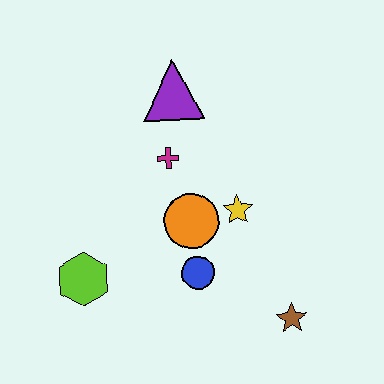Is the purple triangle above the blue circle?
Yes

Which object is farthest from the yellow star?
The lime hexagon is farthest from the yellow star.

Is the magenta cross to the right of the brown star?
No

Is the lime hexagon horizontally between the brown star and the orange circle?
No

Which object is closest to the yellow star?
The orange circle is closest to the yellow star.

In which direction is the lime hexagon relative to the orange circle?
The lime hexagon is to the left of the orange circle.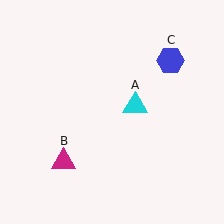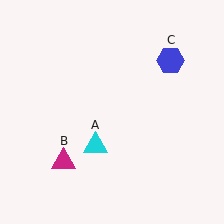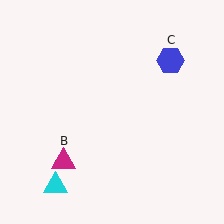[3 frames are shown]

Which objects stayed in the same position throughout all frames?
Magenta triangle (object B) and blue hexagon (object C) remained stationary.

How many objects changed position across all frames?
1 object changed position: cyan triangle (object A).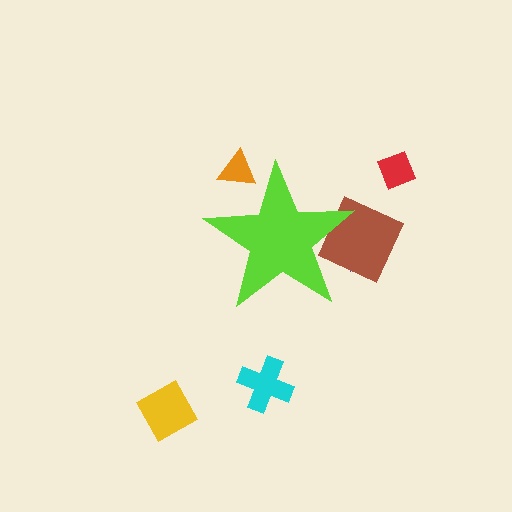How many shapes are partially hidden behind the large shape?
3 shapes are partially hidden.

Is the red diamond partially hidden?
No, the red diamond is fully visible.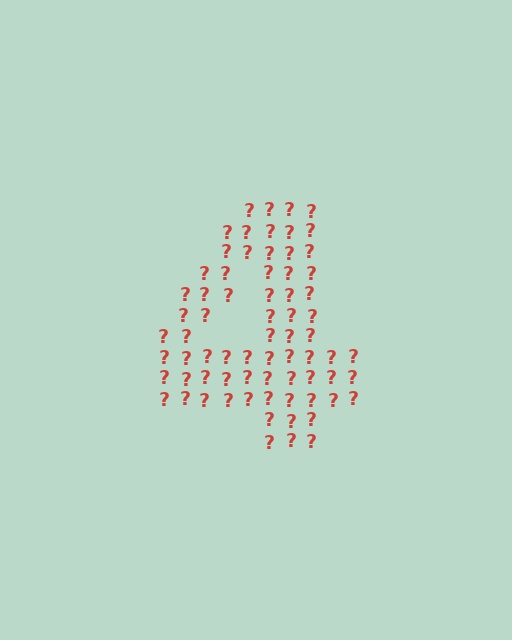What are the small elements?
The small elements are question marks.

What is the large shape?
The large shape is the digit 4.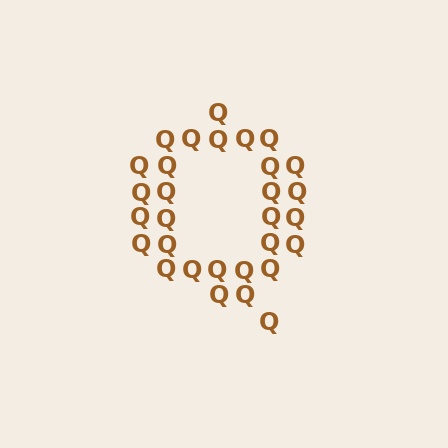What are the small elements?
The small elements are letter Q's.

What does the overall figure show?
The overall figure shows the letter Q.